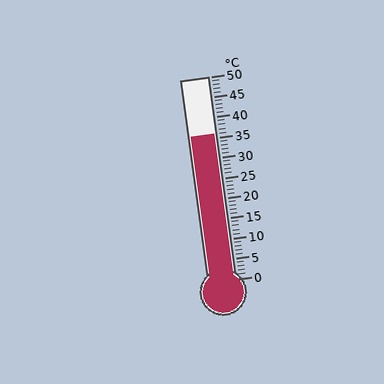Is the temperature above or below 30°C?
The temperature is above 30°C.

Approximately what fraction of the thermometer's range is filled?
The thermometer is filled to approximately 70% of its range.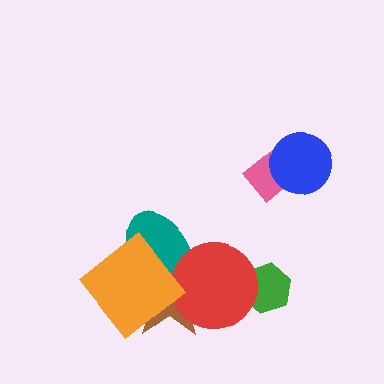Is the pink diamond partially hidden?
Yes, it is partially covered by another shape.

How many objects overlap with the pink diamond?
1 object overlaps with the pink diamond.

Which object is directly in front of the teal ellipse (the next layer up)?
The red circle is directly in front of the teal ellipse.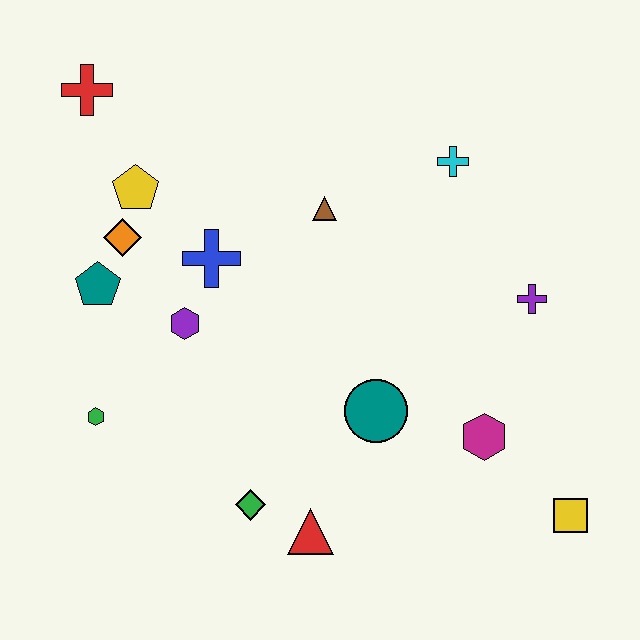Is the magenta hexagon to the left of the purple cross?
Yes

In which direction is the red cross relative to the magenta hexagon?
The red cross is to the left of the magenta hexagon.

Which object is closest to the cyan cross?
The brown triangle is closest to the cyan cross.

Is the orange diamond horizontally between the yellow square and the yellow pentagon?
No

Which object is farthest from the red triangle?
The red cross is farthest from the red triangle.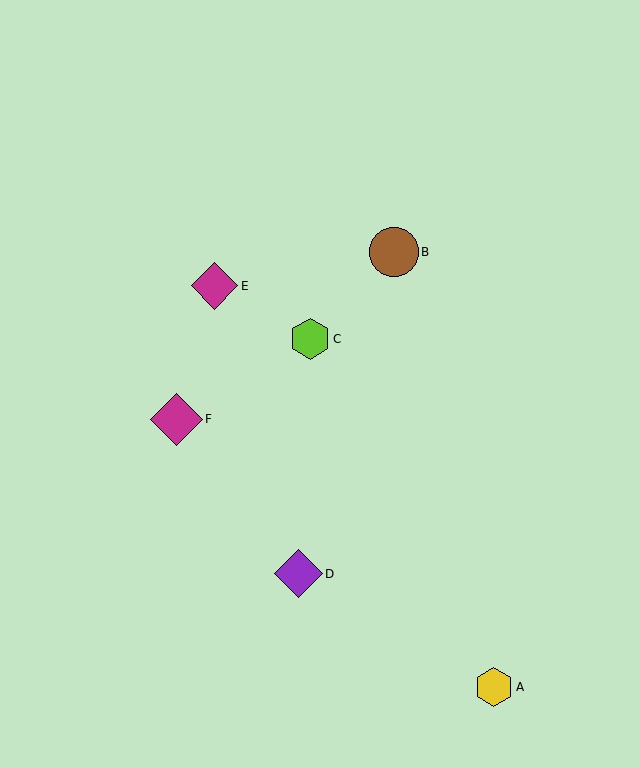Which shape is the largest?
The magenta diamond (labeled F) is the largest.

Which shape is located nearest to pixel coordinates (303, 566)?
The purple diamond (labeled D) at (299, 574) is nearest to that location.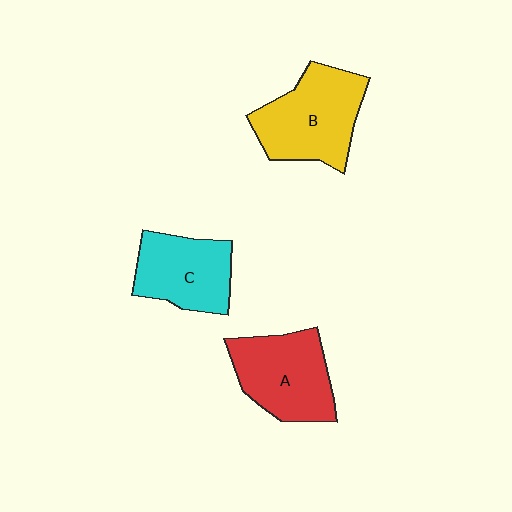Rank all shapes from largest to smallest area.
From largest to smallest: B (yellow), A (red), C (cyan).